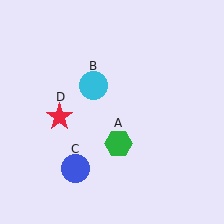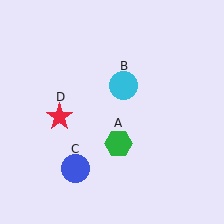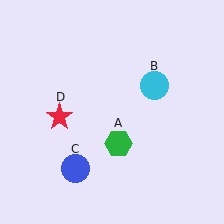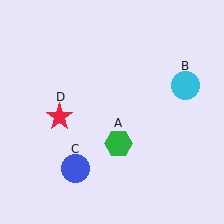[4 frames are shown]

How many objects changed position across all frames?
1 object changed position: cyan circle (object B).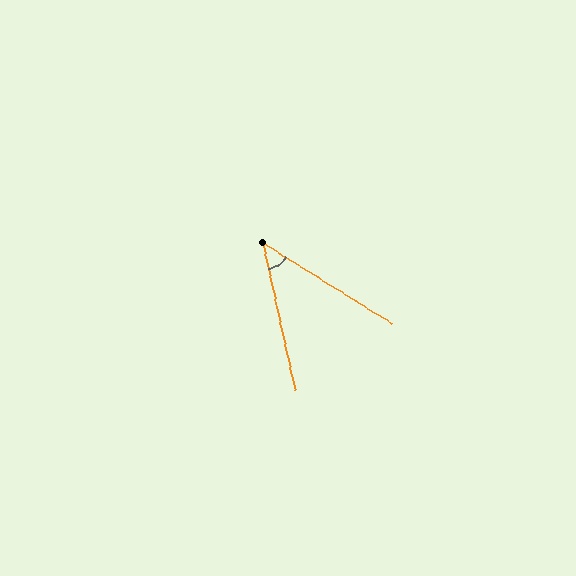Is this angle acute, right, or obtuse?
It is acute.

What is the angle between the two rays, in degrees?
Approximately 46 degrees.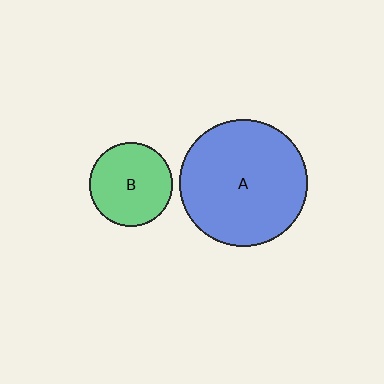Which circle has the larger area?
Circle A (blue).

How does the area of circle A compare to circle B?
Approximately 2.3 times.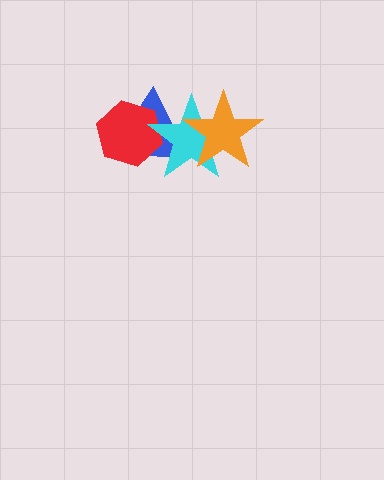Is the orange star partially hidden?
No, no other shape covers it.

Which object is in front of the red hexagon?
The cyan star is in front of the red hexagon.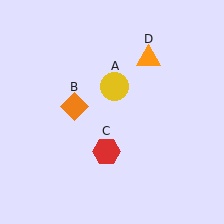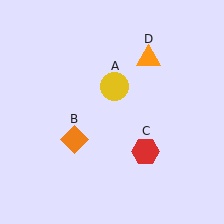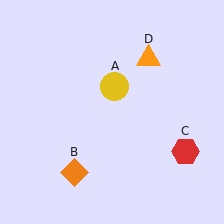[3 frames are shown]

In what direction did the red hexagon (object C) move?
The red hexagon (object C) moved right.